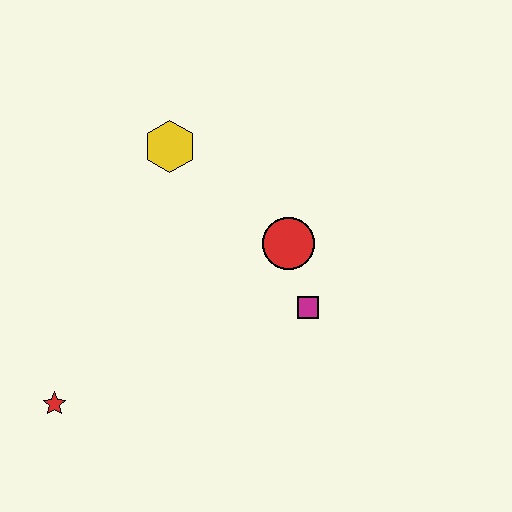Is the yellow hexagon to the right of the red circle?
No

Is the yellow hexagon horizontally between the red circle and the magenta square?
No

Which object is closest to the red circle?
The magenta square is closest to the red circle.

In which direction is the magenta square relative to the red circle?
The magenta square is below the red circle.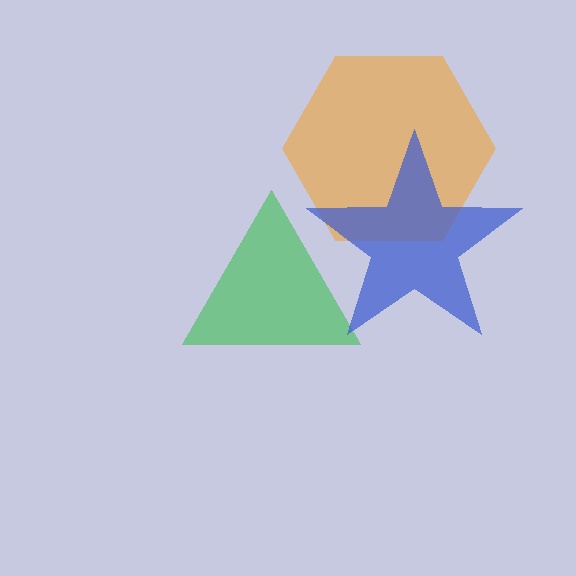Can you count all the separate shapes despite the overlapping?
Yes, there are 3 separate shapes.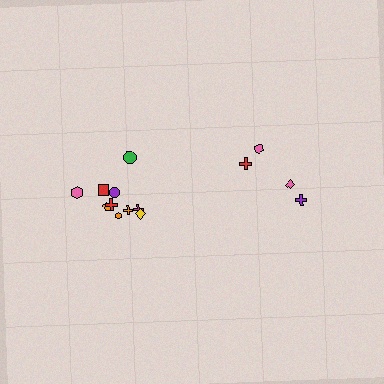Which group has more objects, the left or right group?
The left group.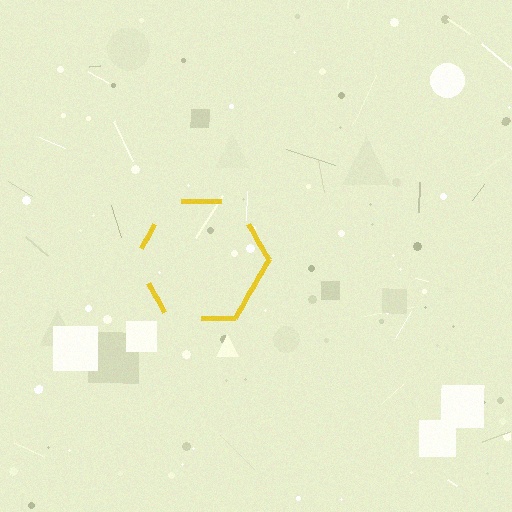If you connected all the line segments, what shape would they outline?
They would outline a hexagon.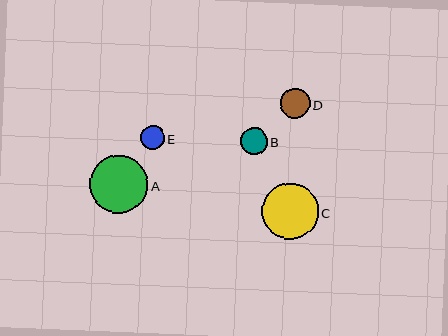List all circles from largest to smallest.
From largest to smallest: A, C, D, B, E.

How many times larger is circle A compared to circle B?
Circle A is approximately 2.2 times the size of circle B.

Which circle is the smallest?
Circle E is the smallest with a size of approximately 23 pixels.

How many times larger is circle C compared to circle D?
Circle C is approximately 1.9 times the size of circle D.